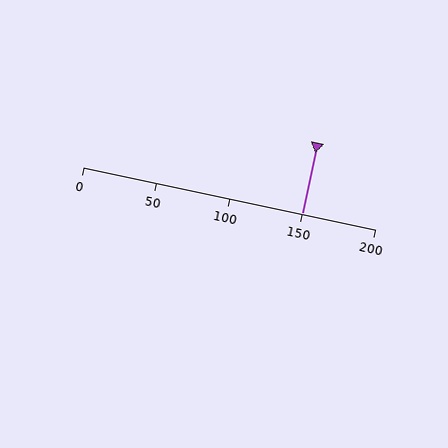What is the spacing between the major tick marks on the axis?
The major ticks are spaced 50 apart.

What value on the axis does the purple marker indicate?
The marker indicates approximately 150.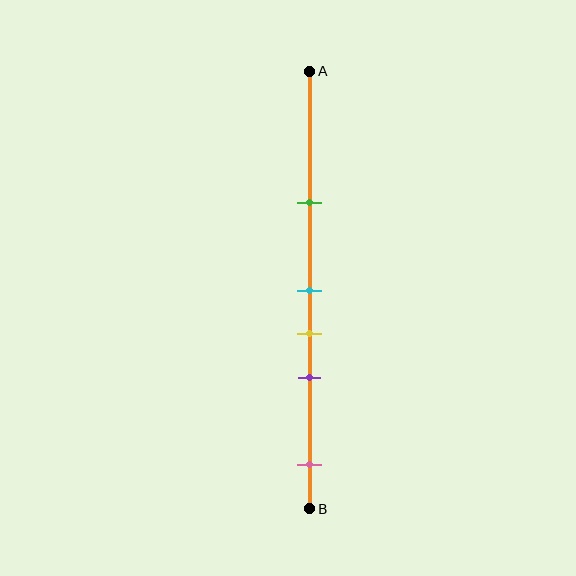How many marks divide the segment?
There are 5 marks dividing the segment.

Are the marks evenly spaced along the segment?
No, the marks are not evenly spaced.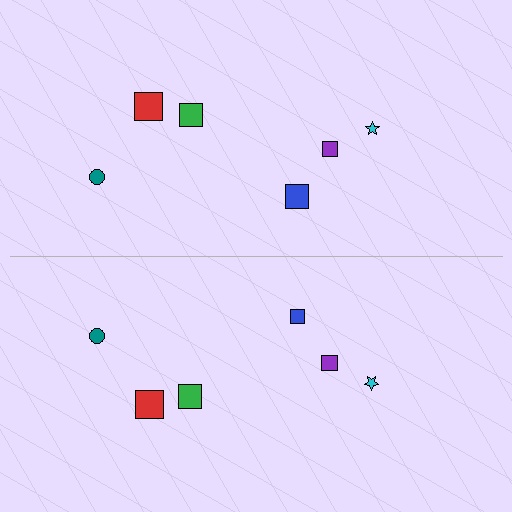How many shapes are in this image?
There are 12 shapes in this image.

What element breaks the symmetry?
The blue square on the bottom side has a different size than its mirror counterpart.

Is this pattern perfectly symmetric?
No, the pattern is not perfectly symmetric. The blue square on the bottom side has a different size than its mirror counterpart.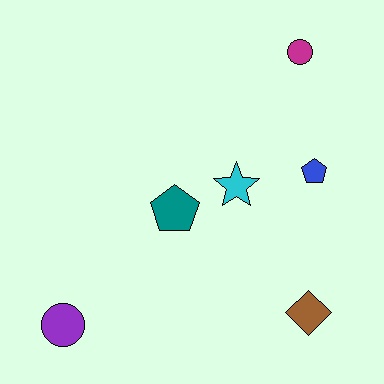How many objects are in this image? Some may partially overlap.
There are 6 objects.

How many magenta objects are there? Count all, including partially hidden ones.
There is 1 magenta object.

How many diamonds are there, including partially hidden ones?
There is 1 diamond.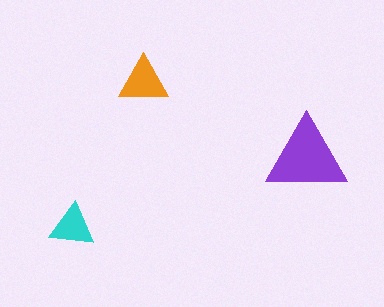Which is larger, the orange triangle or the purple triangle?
The purple one.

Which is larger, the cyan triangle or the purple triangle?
The purple one.